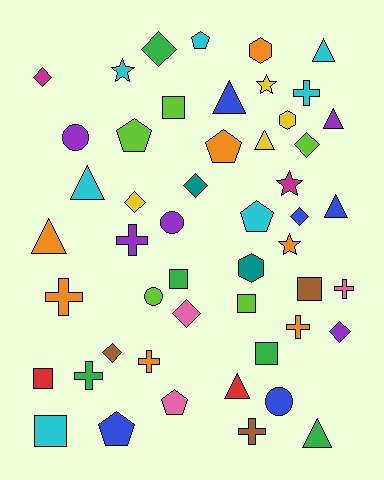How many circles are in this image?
There are 4 circles.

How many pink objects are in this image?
There are 3 pink objects.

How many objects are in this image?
There are 50 objects.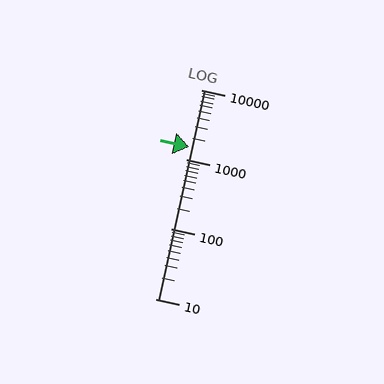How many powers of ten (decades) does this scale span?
The scale spans 3 decades, from 10 to 10000.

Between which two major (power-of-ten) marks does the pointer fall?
The pointer is between 1000 and 10000.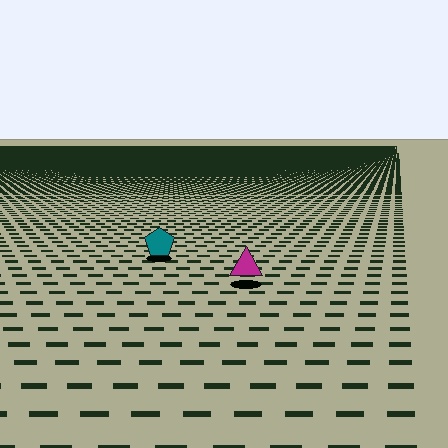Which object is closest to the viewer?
The magenta triangle is closest. The texture marks near it are larger and more spread out.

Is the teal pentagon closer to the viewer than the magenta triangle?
No. The magenta triangle is closer — you can tell from the texture gradient: the ground texture is coarser near it.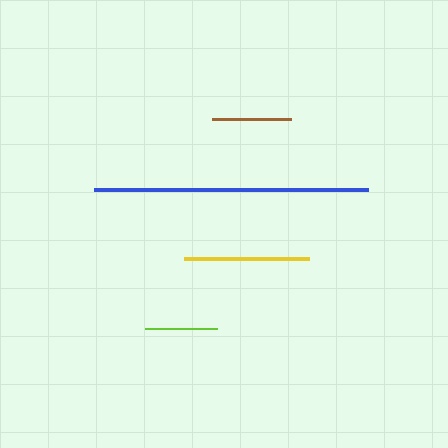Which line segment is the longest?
The blue line is the longest at approximately 274 pixels.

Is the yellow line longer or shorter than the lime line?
The yellow line is longer than the lime line.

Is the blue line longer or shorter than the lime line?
The blue line is longer than the lime line.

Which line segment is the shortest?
The lime line is the shortest at approximately 72 pixels.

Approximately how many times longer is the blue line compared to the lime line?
The blue line is approximately 3.8 times the length of the lime line.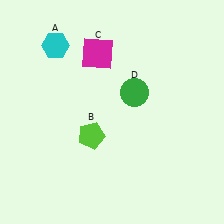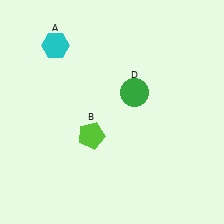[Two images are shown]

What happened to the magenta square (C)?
The magenta square (C) was removed in Image 2. It was in the top-left area of Image 1.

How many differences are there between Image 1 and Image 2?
There is 1 difference between the two images.